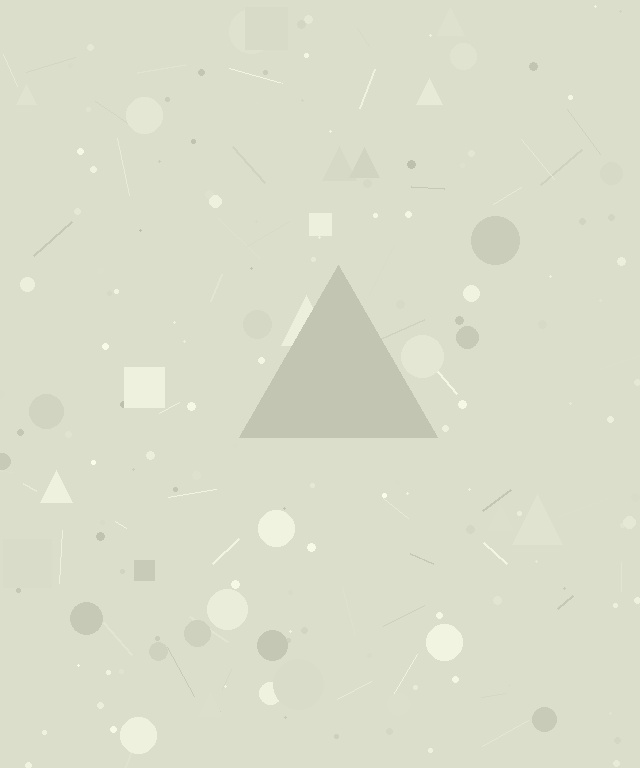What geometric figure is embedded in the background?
A triangle is embedded in the background.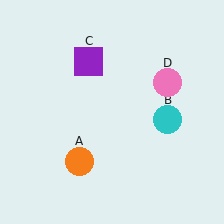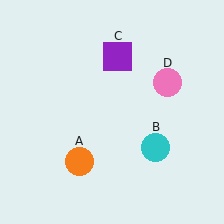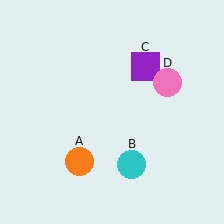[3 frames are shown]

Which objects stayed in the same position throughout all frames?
Orange circle (object A) and pink circle (object D) remained stationary.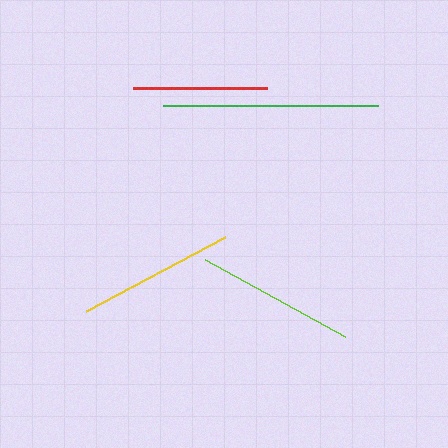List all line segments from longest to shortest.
From longest to shortest: green, lime, yellow, red.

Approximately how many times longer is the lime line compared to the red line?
The lime line is approximately 1.2 times the length of the red line.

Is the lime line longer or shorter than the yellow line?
The lime line is longer than the yellow line.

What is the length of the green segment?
The green segment is approximately 214 pixels long.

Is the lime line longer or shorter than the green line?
The green line is longer than the lime line.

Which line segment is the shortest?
The red line is the shortest at approximately 134 pixels.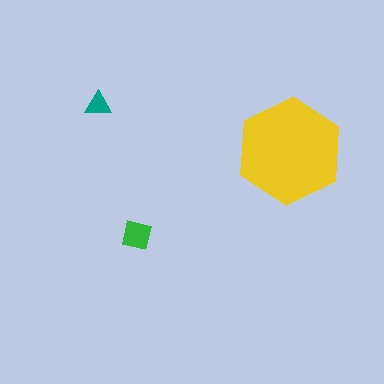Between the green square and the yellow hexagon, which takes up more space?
The yellow hexagon.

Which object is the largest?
The yellow hexagon.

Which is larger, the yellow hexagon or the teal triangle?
The yellow hexagon.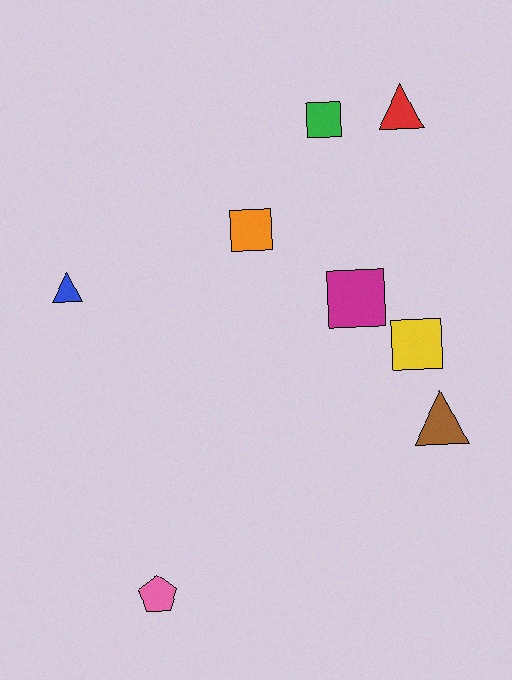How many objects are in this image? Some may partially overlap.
There are 8 objects.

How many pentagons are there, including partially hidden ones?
There is 1 pentagon.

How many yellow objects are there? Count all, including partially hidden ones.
There is 1 yellow object.